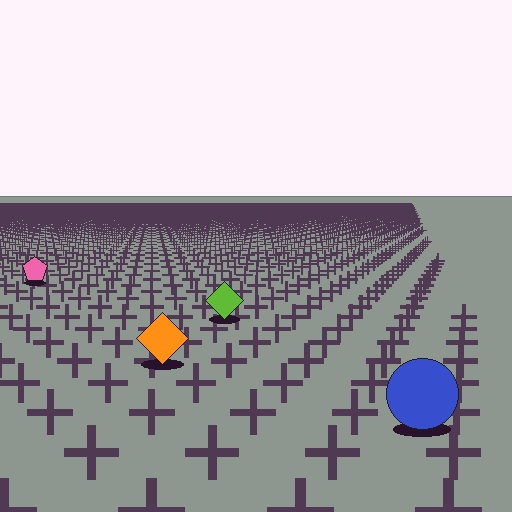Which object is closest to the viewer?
The blue circle is closest. The texture marks near it are larger and more spread out.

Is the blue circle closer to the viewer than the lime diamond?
Yes. The blue circle is closer — you can tell from the texture gradient: the ground texture is coarser near it.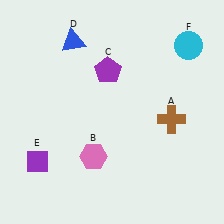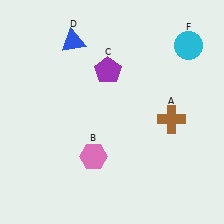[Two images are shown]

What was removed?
The purple diamond (E) was removed in Image 2.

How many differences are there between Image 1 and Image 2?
There is 1 difference between the two images.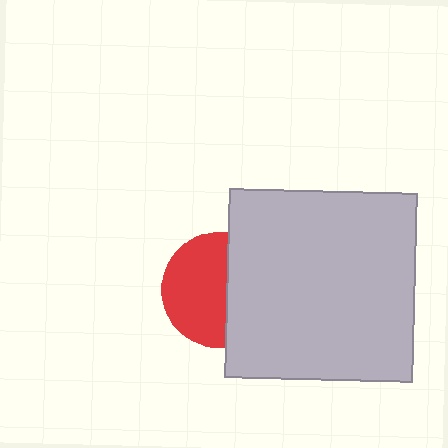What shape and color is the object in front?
The object in front is a light gray square.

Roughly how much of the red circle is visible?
About half of it is visible (roughly 57%).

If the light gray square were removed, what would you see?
You would see the complete red circle.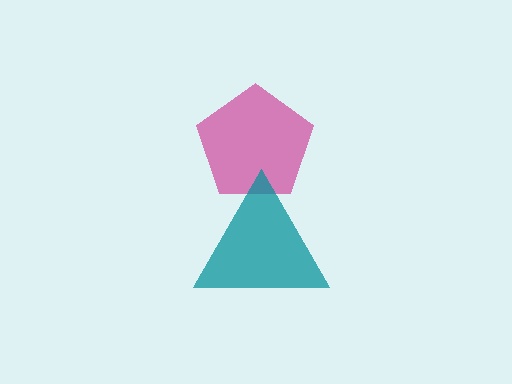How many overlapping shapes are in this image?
There are 2 overlapping shapes in the image.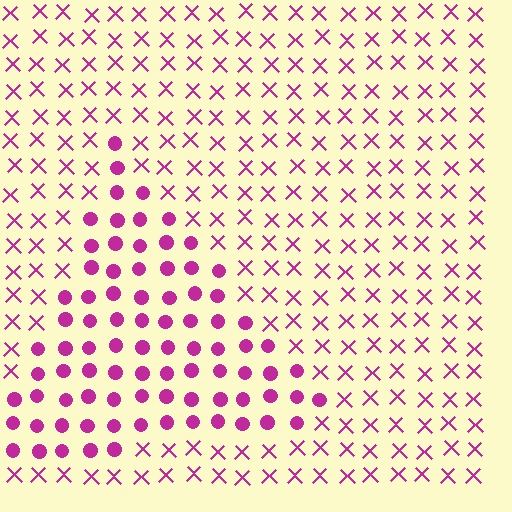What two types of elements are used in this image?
The image uses circles inside the triangle region and X marks outside it.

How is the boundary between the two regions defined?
The boundary is defined by a change in element shape: circles inside vs. X marks outside. All elements share the same color and spacing.